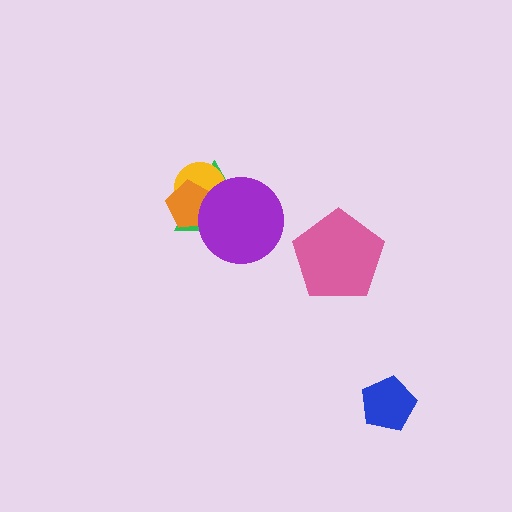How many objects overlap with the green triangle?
3 objects overlap with the green triangle.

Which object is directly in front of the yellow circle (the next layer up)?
The orange pentagon is directly in front of the yellow circle.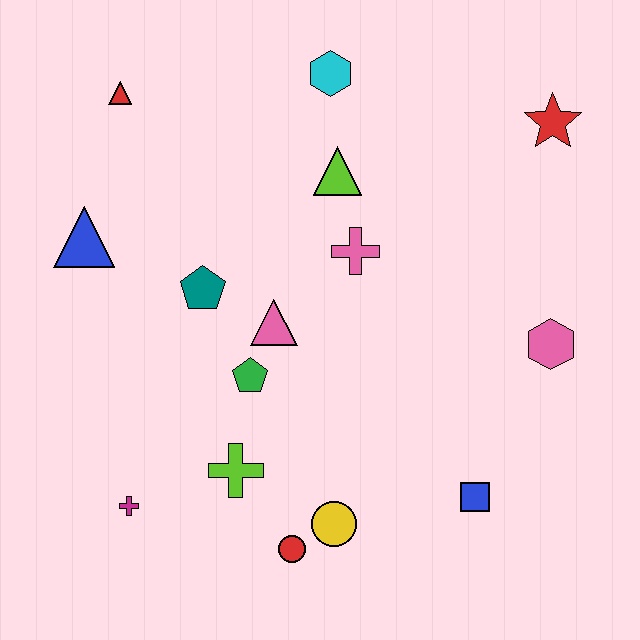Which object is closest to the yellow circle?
The red circle is closest to the yellow circle.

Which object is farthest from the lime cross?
The red star is farthest from the lime cross.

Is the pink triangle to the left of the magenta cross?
No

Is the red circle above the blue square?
No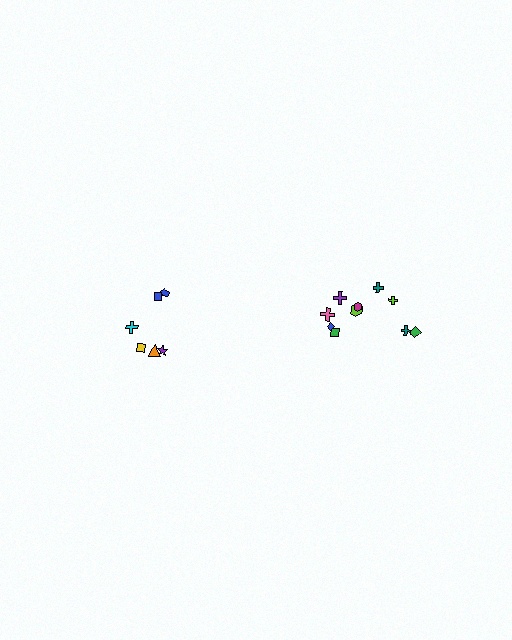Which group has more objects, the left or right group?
The right group.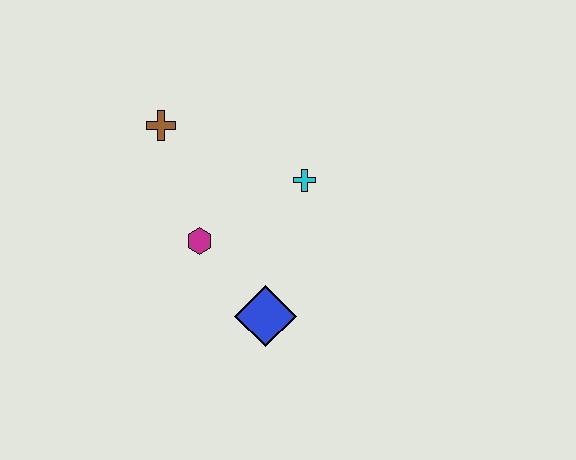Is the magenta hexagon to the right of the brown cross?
Yes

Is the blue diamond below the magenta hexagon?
Yes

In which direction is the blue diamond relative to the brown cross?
The blue diamond is below the brown cross.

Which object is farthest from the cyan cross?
The brown cross is farthest from the cyan cross.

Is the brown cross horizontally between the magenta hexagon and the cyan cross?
No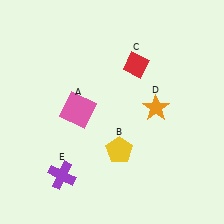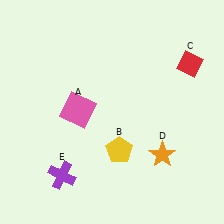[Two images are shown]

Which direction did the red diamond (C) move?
The red diamond (C) moved right.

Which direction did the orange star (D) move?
The orange star (D) moved down.